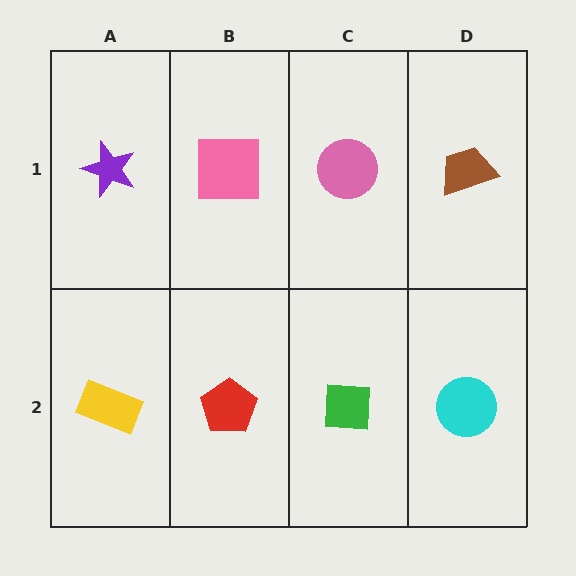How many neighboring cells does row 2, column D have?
2.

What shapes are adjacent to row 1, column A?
A yellow rectangle (row 2, column A), a pink square (row 1, column B).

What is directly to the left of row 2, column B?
A yellow rectangle.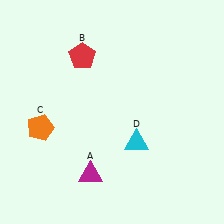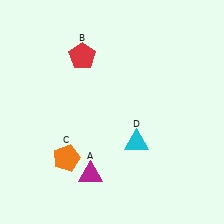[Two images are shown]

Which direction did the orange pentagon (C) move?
The orange pentagon (C) moved down.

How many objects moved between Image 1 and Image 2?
1 object moved between the two images.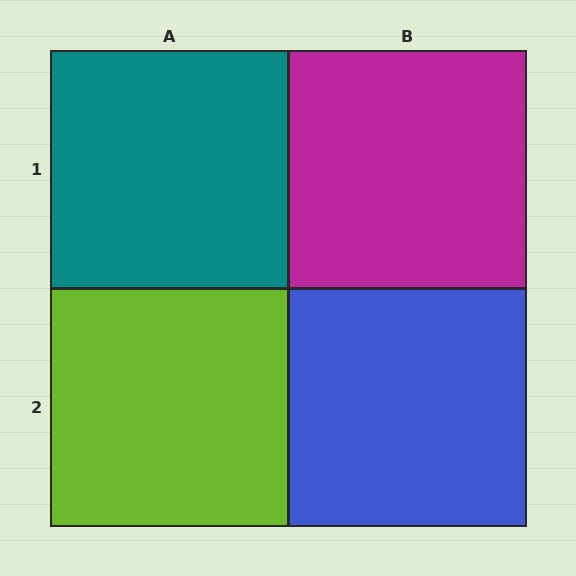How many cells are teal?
1 cell is teal.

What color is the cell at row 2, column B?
Blue.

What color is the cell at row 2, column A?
Lime.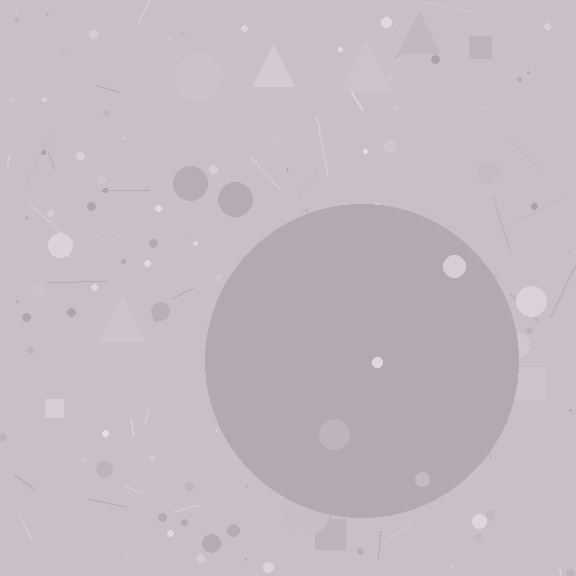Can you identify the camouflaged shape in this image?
The camouflaged shape is a circle.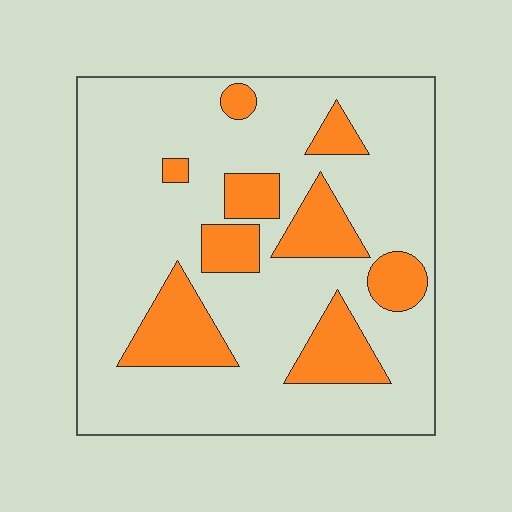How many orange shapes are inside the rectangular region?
9.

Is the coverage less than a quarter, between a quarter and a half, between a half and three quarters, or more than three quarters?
Less than a quarter.